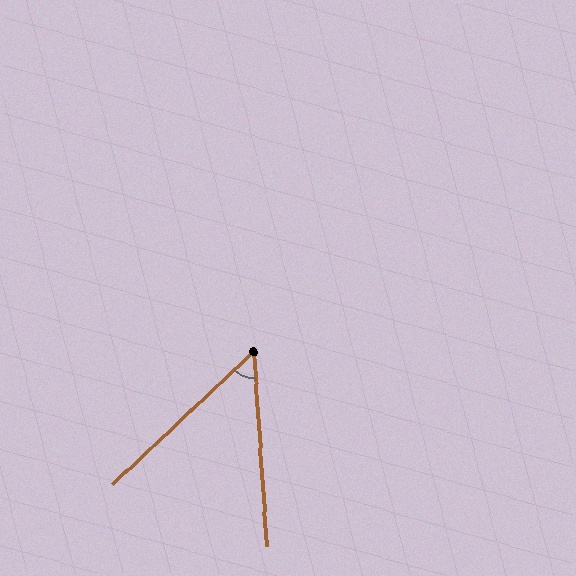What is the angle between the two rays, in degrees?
Approximately 50 degrees.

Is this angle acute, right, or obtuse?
It is acute.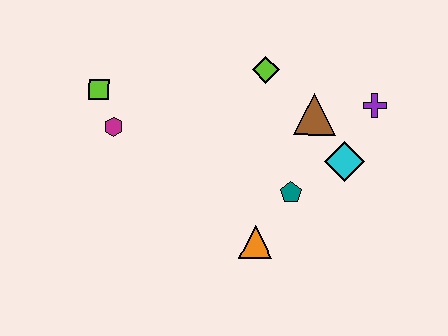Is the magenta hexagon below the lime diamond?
Yes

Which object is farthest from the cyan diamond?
The lime square is farthest from the cyan diamond.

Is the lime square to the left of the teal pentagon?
Yes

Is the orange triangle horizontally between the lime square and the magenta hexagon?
No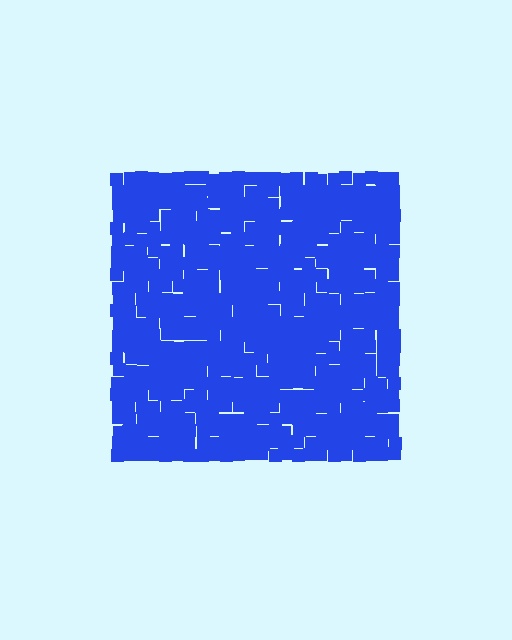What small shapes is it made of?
It is made of small squares.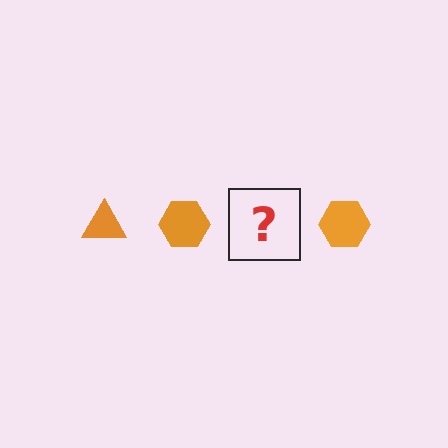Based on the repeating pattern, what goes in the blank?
The blank should be an orange triangle.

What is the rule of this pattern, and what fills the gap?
The rule is that the pattern cycles through triangle, hexagon shapes in orange. The gap should be filled with an orange triangle.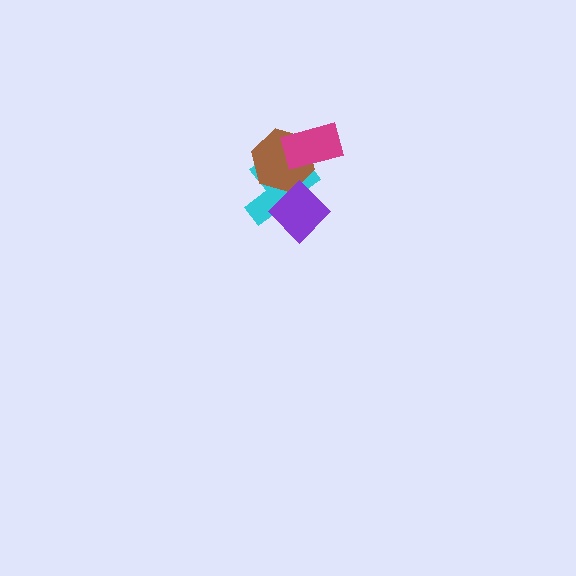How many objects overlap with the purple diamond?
2 objects overlap with the purple diamond.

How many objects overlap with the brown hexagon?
3 objects overlap with the brown hexagon.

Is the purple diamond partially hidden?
No, no other shape covers it.